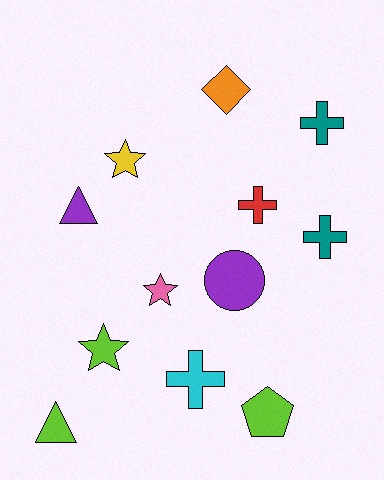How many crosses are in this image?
There are 4 crosses.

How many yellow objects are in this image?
There is 1 yellow object.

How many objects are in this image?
There are 12 objects.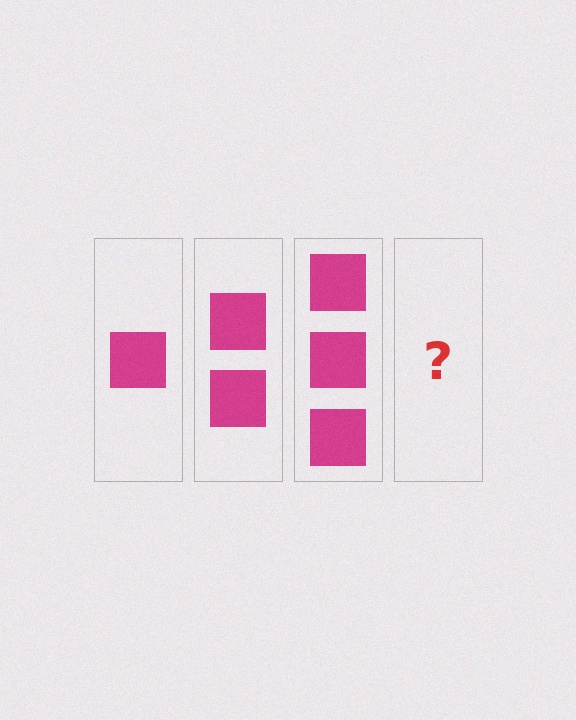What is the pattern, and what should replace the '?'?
The pattern is that each step adds one more square. The '?' should be 4 squares.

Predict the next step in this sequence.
The next step is 4 squares.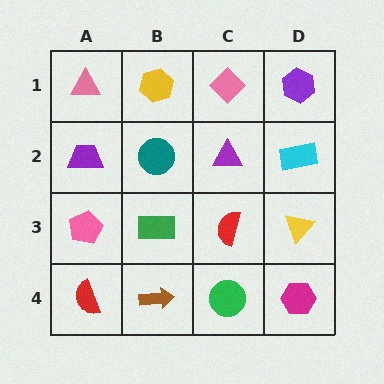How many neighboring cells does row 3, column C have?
4.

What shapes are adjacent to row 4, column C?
A red semicircle (row 3, column C), a brown arrow (row 4, column B), a magenta hexagon (row 4, column D).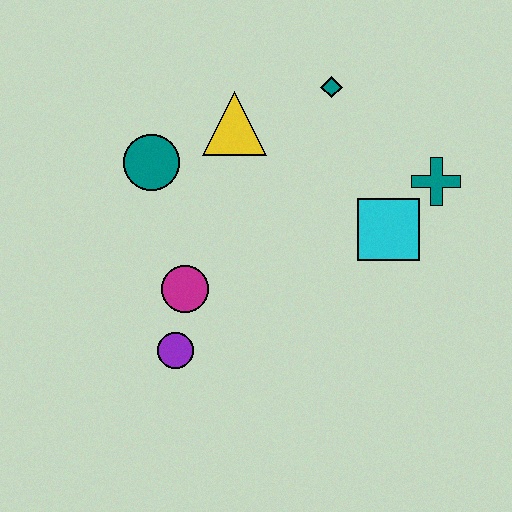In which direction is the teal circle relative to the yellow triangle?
The teal circle is to the left of the yellow triangle.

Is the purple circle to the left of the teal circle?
No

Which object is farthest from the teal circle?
The teal cross is farthest from the teal circle.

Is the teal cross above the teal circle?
No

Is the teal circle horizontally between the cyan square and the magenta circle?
No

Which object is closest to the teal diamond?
The yellow triangle is closest to the teal diamond.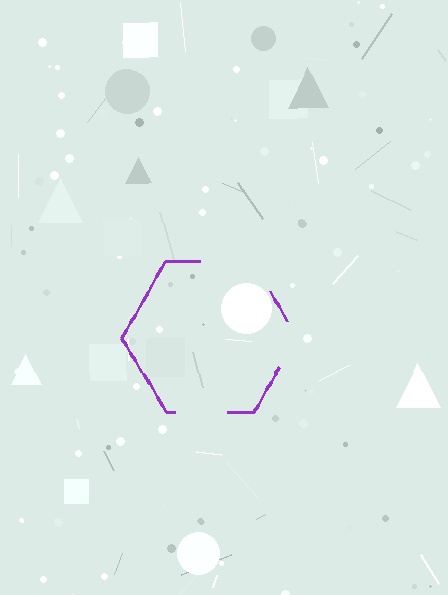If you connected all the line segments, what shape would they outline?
They would outline a hexagon.